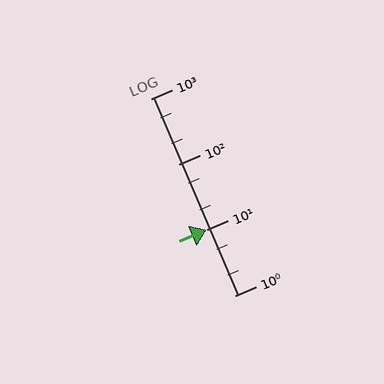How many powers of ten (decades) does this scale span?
The scale spans 3 decades, from 1 to 1000.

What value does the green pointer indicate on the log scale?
The pointer indicates approximately 9.9.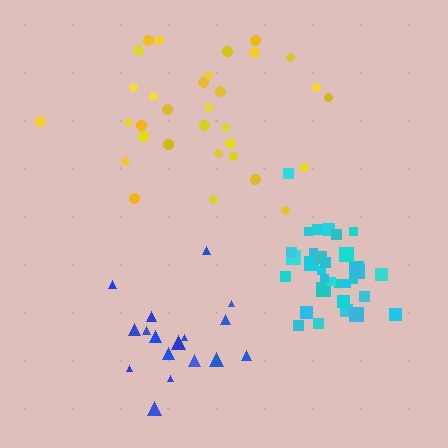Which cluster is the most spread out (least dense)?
Yellow.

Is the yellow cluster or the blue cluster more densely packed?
Blue.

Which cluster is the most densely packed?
Cyan.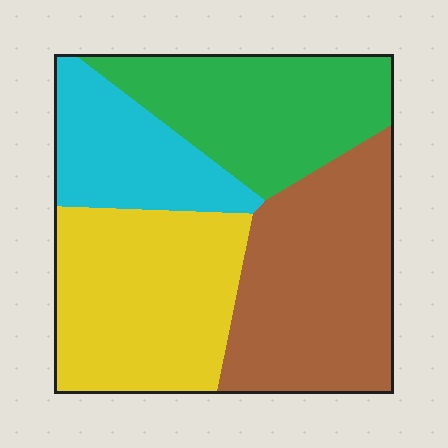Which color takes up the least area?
Cyan, at roughly 15%.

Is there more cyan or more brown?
Brown.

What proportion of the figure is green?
Green covers around 25% of the figure.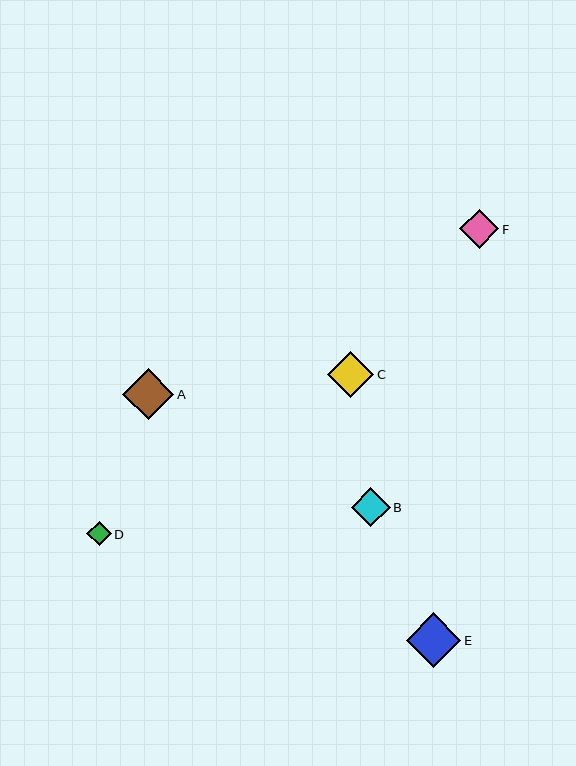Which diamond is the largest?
Diamond E is the largest with a size of approximately 54 pixels.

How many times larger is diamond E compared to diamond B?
Diamond E is approximately 1.4 times the size of diamond B.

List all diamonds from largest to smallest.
From largest to smallest: E, A, C, B, F, D.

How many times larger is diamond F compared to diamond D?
Diamond F is approximately 1.6 times the size of diamond D.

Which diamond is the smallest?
Diamond D is the smallest with a size of approximately 24 pixels.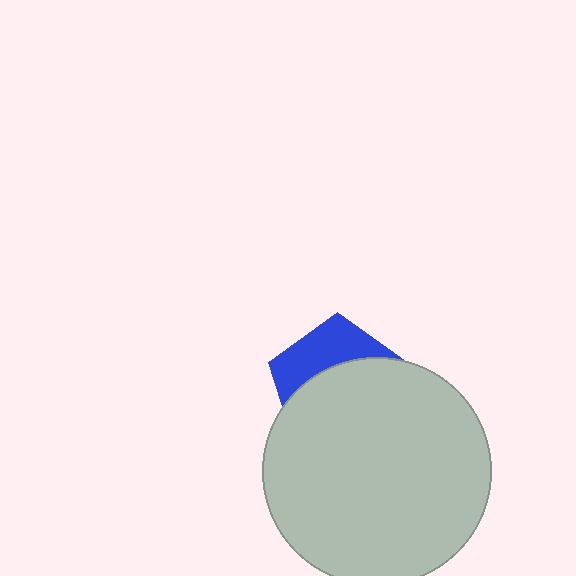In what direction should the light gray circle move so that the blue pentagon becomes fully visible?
The light gray circle should move down. That is the shortest direction to clear the overlap and leave the blue pentagon fully visible.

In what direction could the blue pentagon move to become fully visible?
The blue pentagon could move up. That would shift it out from behind the light gray circle entirely.